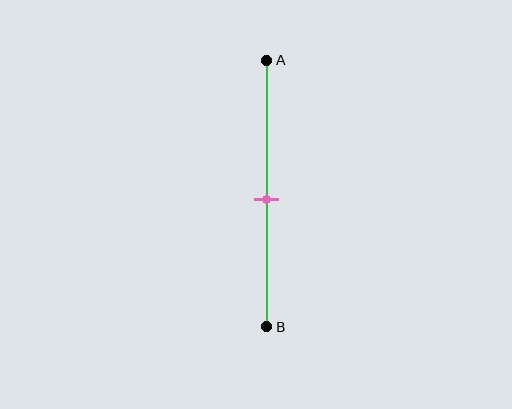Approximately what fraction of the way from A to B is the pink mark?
The pink mark is approximately 50% of the way from A to B.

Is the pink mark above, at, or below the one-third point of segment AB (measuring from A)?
The pink mark is below the one-third point of segment AB.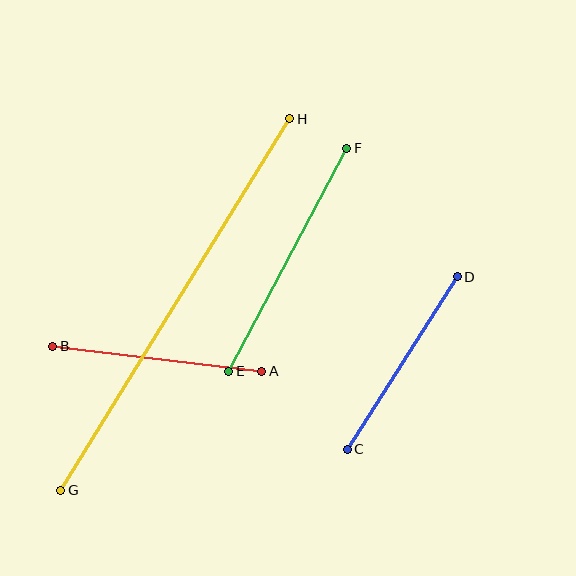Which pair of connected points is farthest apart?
Points G and H are farthest apart.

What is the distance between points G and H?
The distance is approximately 436 pixels.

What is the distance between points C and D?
The distance is approximately 204 pixels.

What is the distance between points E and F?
The distance is approximately 252 pixels.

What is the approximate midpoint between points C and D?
The midpoint is at approximately (402, 363) pixels.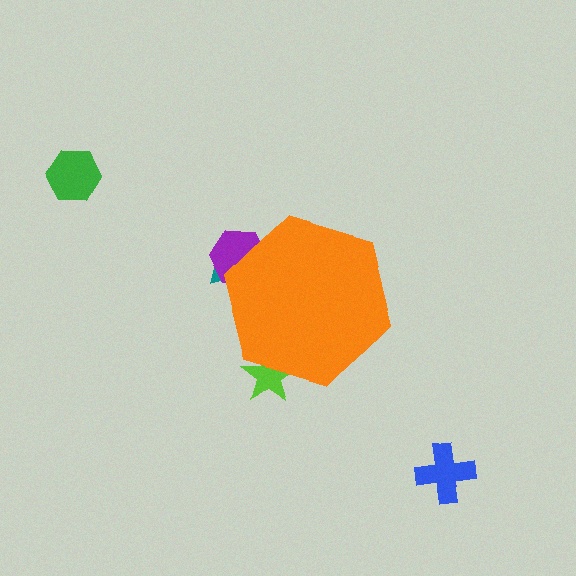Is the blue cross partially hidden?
No, the blue cross is fully visible.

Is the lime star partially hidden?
Yes, the lime star is partially hidden behind the orange hexagon.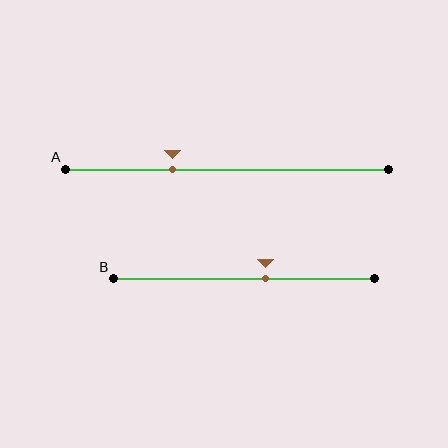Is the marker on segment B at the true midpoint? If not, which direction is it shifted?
No, the marker on segment B is shifted to the right by about 8% of the segment length.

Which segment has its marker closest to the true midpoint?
Segment B has its marker closest to the true midpoint.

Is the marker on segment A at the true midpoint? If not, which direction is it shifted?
No, the marker on segment A is shifted to the left by about 17% of the segment length.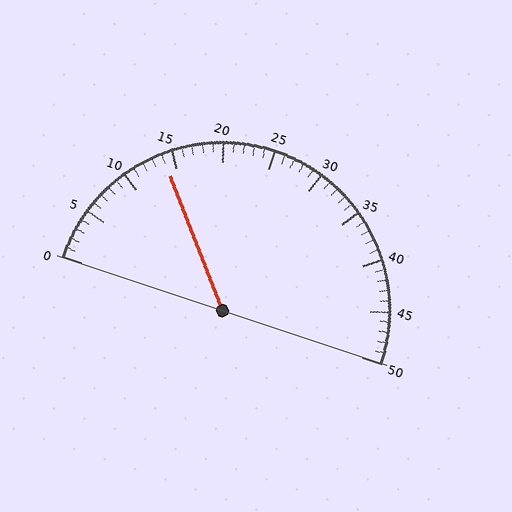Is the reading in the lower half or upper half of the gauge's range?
The reading is in the lower half of the range (0 to 50).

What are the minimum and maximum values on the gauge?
The gauge ranges from 0 to 50.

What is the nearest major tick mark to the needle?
The nearest major tick mark is 15.